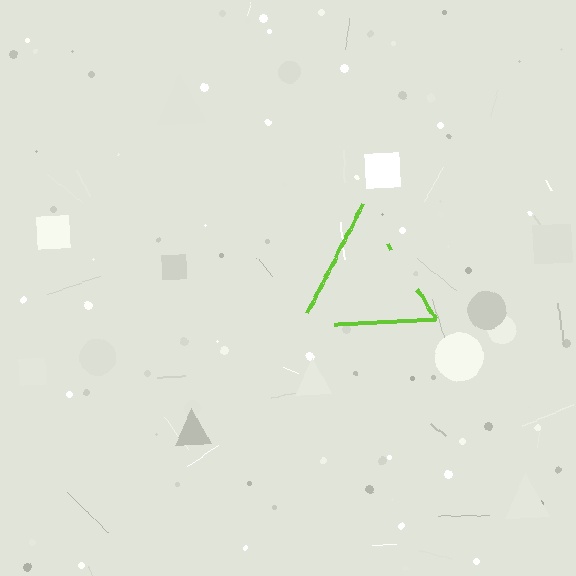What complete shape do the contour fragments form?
The contour fragments form a triangle.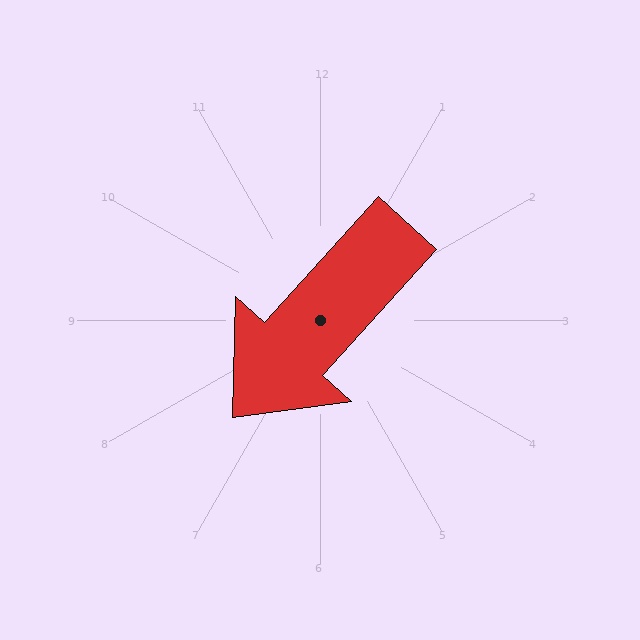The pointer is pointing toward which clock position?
Roughly 7 o'clock.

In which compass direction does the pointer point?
Southwest.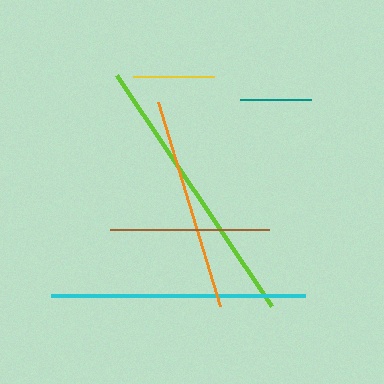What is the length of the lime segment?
The lime segment is approximately 278 pixels long.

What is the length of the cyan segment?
The cyan segment is approximately 254 pixels long.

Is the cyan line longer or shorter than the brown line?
The cyan line is longer than the brown line.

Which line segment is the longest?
The lime line is the longest at approximately 278 pixels.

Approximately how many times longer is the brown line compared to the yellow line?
The brown line is approximately 2.0 times the length of the yellow line.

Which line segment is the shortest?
The teal line is the shortest at approximately 71 pixels.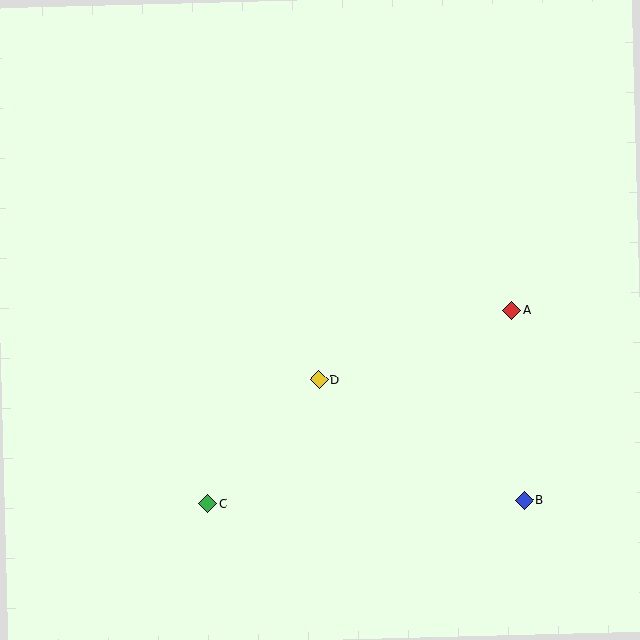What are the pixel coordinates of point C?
Point C is at (207, 504).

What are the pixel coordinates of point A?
Point A is at (512, 310).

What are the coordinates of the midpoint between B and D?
The midpoint between B and D is at (421, 440).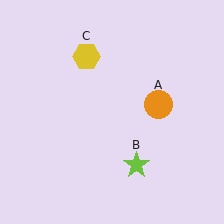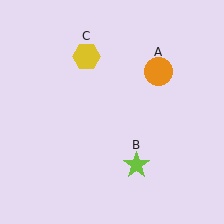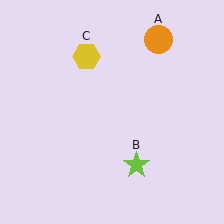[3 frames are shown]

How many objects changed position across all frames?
1 object changed position: orange circle (object A).